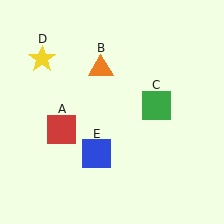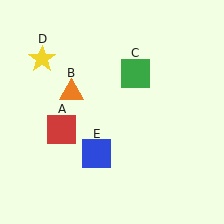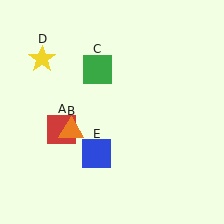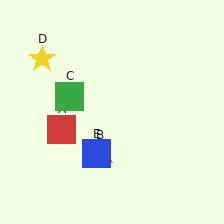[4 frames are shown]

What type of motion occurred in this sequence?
The orange triangle (object B), green square (object C) rotated counterclockwise around the center of the scene.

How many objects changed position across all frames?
2 objects changed position: orange triangle (object B), green square (object C).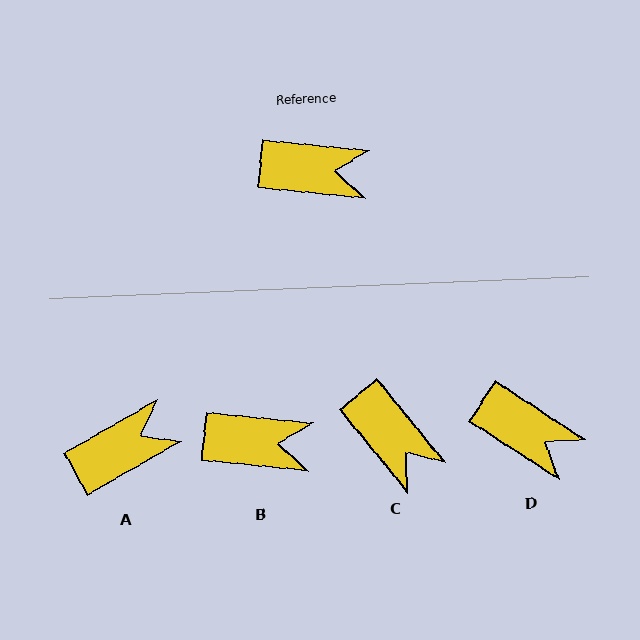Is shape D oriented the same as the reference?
No, it is off by about 27 degrees.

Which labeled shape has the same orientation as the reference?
B.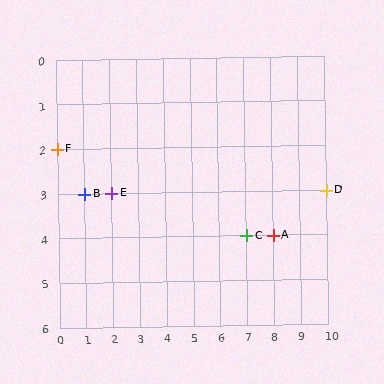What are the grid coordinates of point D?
Point D is at grid coordinates (10, 3).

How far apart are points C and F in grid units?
Points C and F are 7 columns and 2 rows apart (about 7.3 grid units diagonally).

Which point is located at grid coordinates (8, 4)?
Point A is at (8, 4).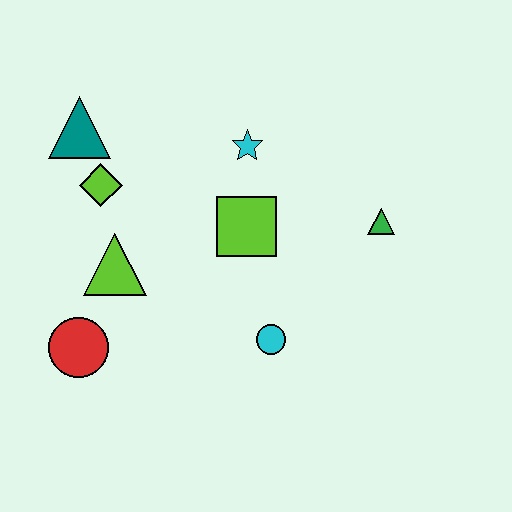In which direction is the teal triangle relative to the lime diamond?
The teal triangle is above the lime diamond.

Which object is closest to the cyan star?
The lime square is closest to the cyan star.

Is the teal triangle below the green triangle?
No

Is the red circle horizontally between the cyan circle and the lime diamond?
No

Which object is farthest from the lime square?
The red circle is farthest from the lime square.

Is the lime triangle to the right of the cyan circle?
No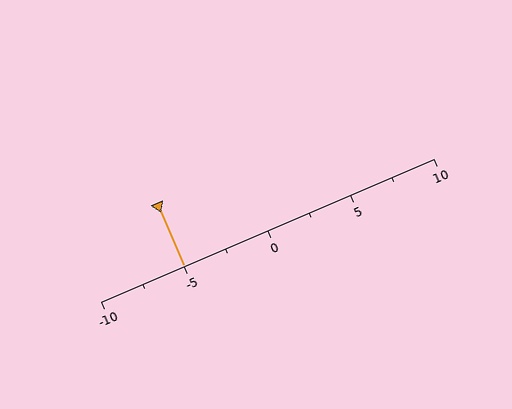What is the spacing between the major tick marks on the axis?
The major ticks are spaced 5 apart.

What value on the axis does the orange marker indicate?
The marker indicates approximately -5.